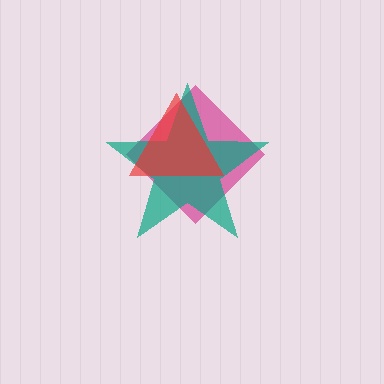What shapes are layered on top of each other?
The layered shapes are: a magenta diamond, a teal star, a red triangle.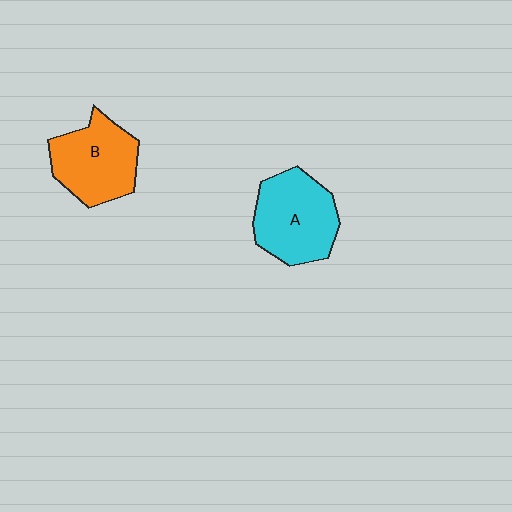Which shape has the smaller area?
Shape B (orange).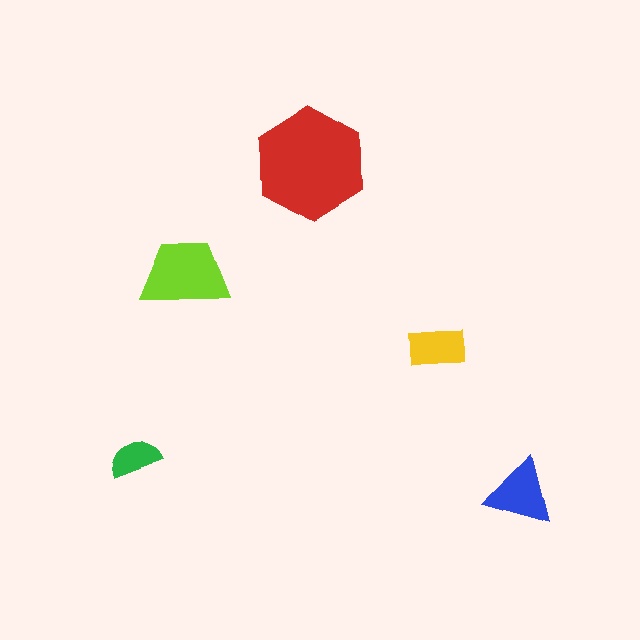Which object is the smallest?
The green semicircle.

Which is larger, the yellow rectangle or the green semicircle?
The yellow rectangle.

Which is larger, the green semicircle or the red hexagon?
The red hexagon.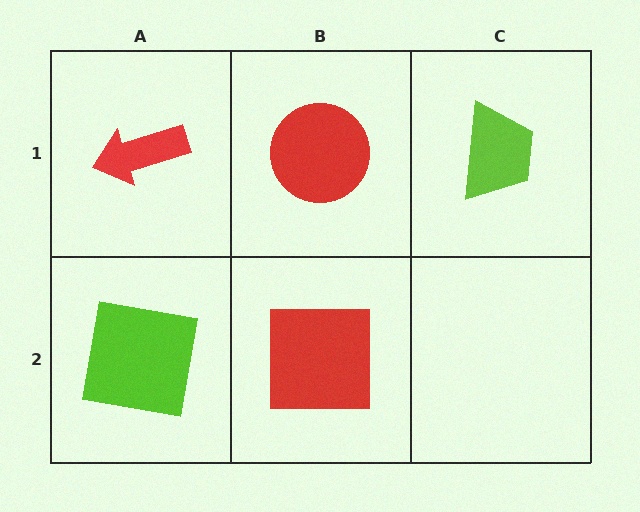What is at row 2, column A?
A lime square.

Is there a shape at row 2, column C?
No, that cell is empty.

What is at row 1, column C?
A lime trapezoid.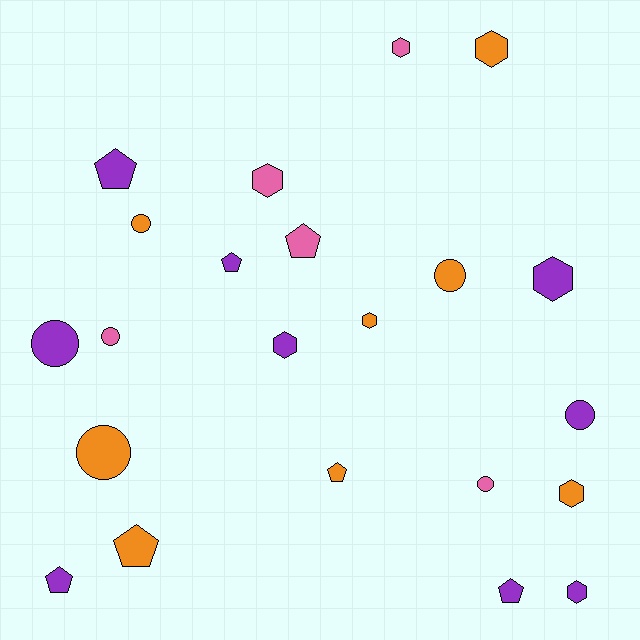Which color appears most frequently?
Purple, with 9 objects.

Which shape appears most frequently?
Hexagon, with 8 objects.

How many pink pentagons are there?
There is 1 pink pentagon.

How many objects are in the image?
There are 22 objects.